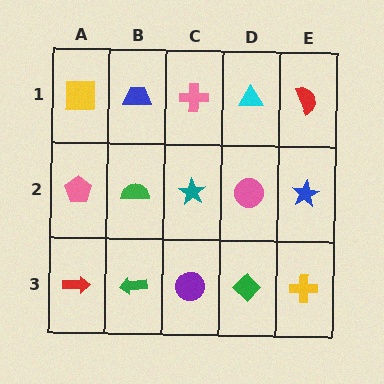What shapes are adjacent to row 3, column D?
A pink circle (row 2, column D), a purple circle (row 3, column C), a yellow cross (row 3, column E).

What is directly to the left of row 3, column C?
A green arrow.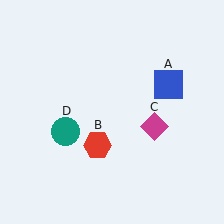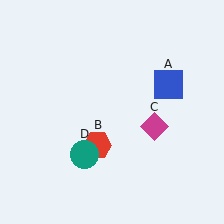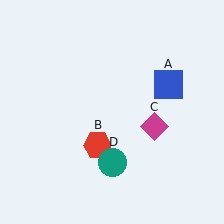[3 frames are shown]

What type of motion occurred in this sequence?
The teal circle (object D) rotated counterclockwise around the center of the scene.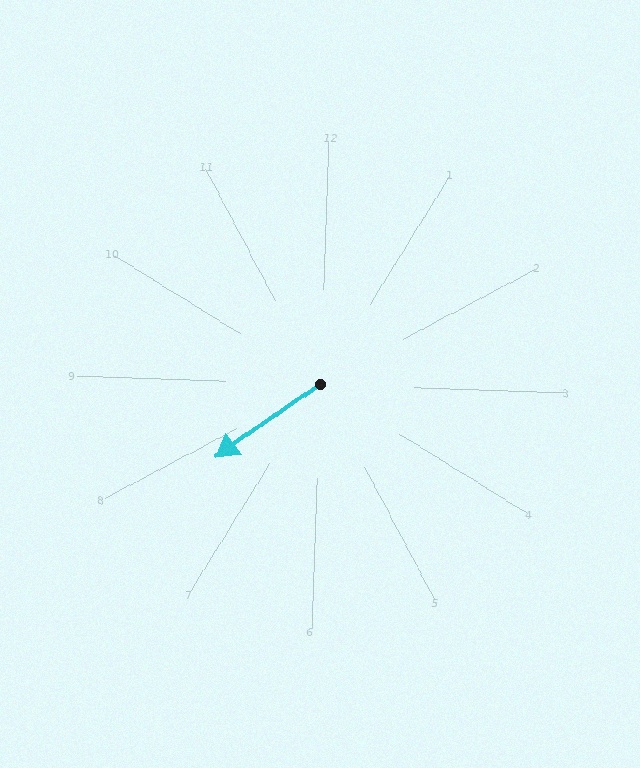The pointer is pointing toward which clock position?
Roughly 8 o'clock.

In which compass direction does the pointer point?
Southwest.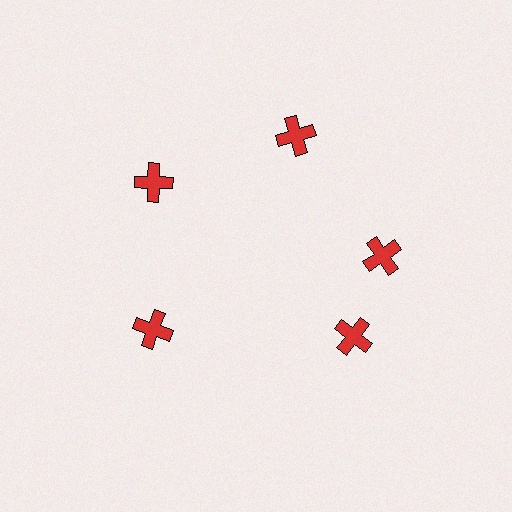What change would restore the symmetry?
The symmetry would be restored by rotating it back into even spacing with its neighbors so that all 5 crosses sit at equal angles and equal distance from the center.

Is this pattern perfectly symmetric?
No. The 5 red crosses are arranged in a ring, but one element near the 5 o'clock position is rotated out of alignment along the ring, breaking the 5-fold rotational symmetry.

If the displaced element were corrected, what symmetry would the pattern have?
It would have 5-fold rotational symmetry — the pattern would map onto itself every 72 degrees.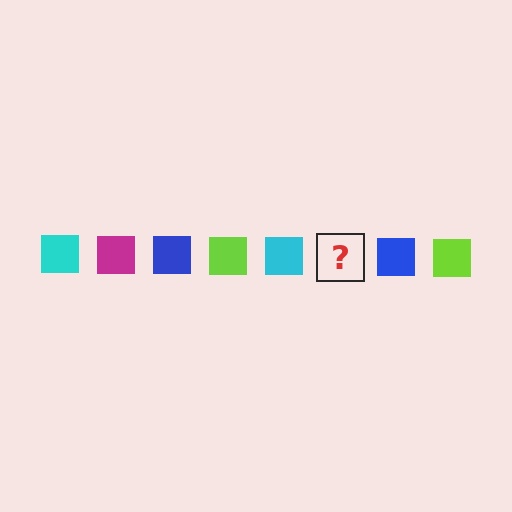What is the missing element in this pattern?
The missing element is a magenta square.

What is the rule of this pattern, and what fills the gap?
The rule is that the pattern cycles through cyan, magenta, blue, lime squares. The gap should be filled with a magenta square.